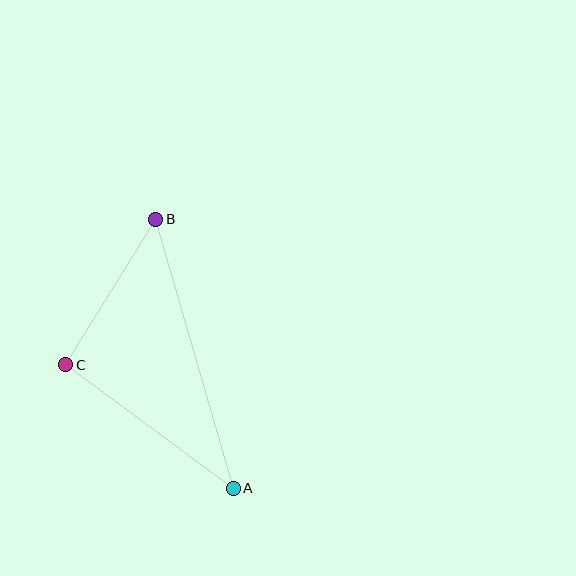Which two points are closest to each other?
Points B and C are closest to each other.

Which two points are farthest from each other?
Points A and B are farthest from each other.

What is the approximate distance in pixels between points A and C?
The distance between A and C is approximately 208 pixels.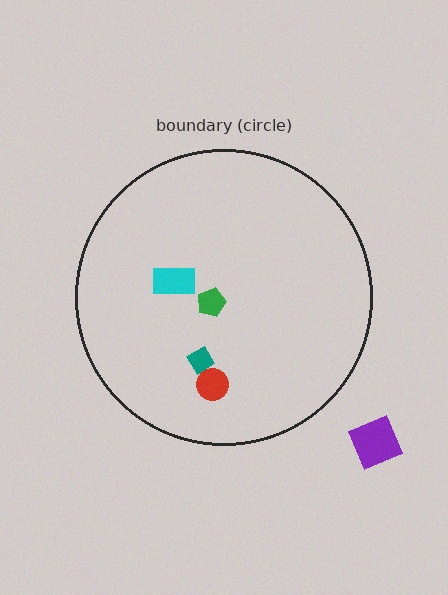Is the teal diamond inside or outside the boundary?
Inside.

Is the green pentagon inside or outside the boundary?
Inside.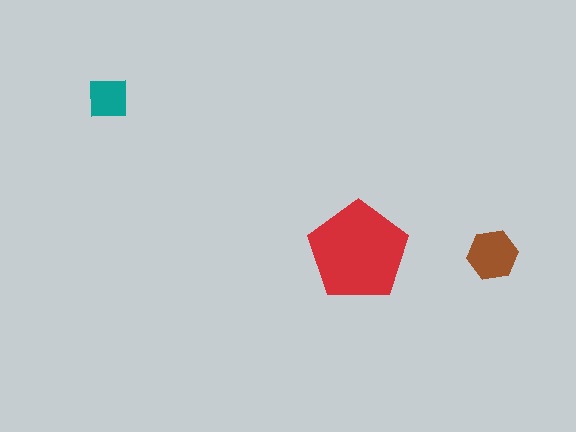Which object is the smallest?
The teal square.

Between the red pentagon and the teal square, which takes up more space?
The red pentagon.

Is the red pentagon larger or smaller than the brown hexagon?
Larger.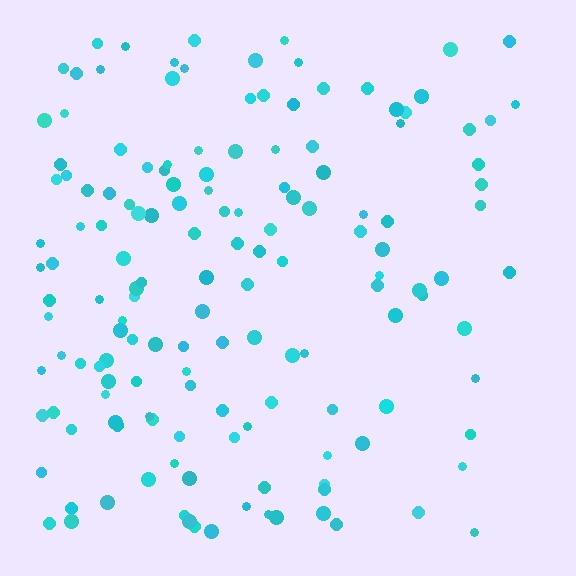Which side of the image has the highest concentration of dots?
The left.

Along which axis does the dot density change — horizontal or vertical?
Horizontal.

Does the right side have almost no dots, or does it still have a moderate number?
Still a moderate number, just noticeably fewer than the left.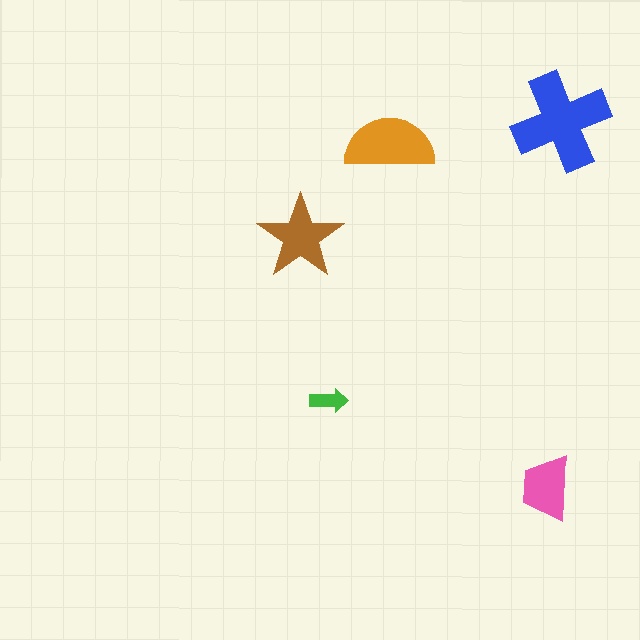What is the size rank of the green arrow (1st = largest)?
5th.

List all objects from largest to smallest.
The blue cross, the orange semicircle, the brown star, the pink trapezoid, the green arrow.